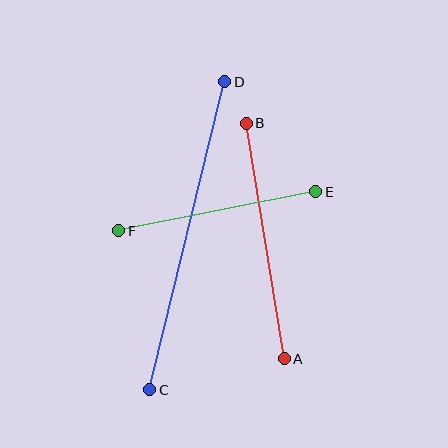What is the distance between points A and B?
The distance is approximately 239 pixels.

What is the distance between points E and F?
The distance is approximately 201 pixels.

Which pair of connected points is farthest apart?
Points C and D are farthest apart.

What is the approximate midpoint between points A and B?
The midpoint is at approximately (265, 241) pixels.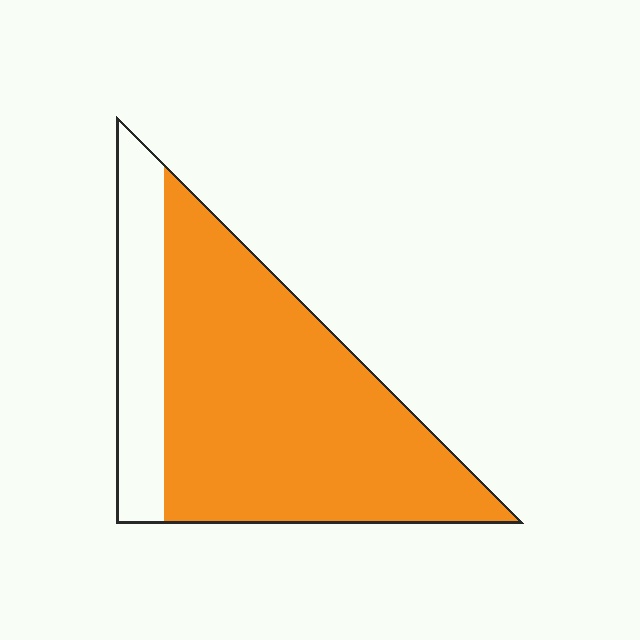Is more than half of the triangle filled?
Yes.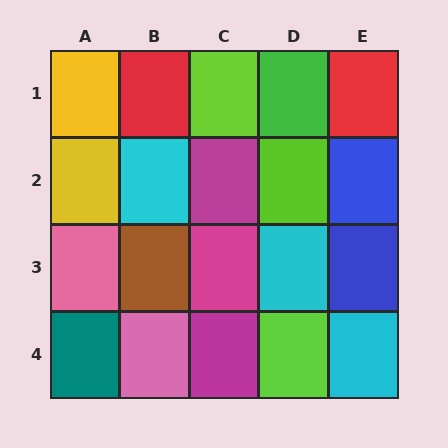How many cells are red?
2 cells are red.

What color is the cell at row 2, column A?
Yellow.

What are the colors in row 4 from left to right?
Teal, pink, magenta, lime, cyan.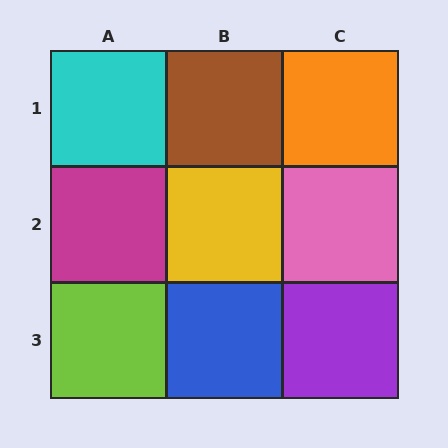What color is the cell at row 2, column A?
Magenta.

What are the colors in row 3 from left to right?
Lime, blue, purple.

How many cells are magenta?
1 cell is magenta.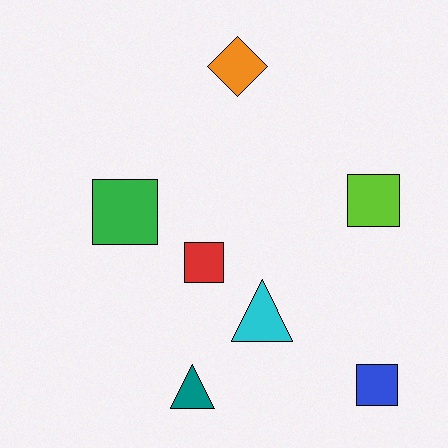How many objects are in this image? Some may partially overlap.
There are 7 objects.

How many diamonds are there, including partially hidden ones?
There is 1 diamond.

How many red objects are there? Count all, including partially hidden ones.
There is 1 red object.